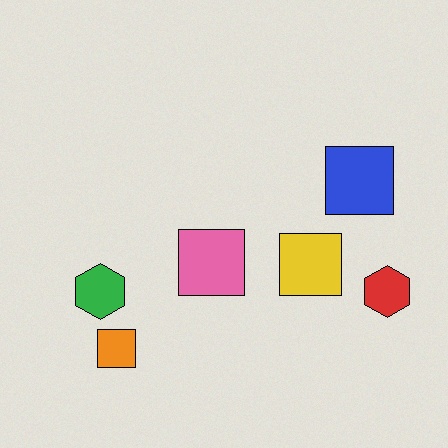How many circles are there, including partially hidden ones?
There are no circles.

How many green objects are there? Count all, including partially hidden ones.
There is 1 green object.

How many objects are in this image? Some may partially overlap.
There are 6 objects.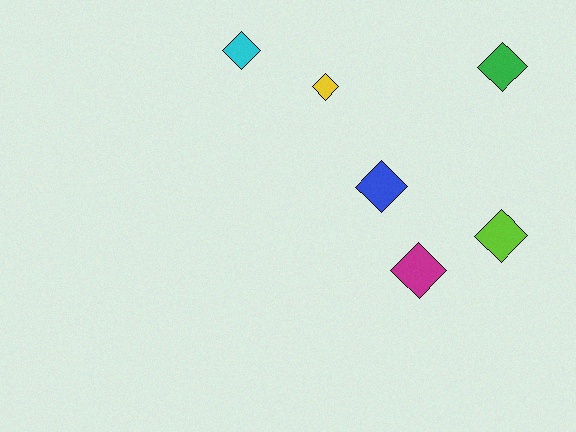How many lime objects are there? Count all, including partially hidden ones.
There is 1 lime object.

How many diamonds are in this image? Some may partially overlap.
There are 6 diamonds.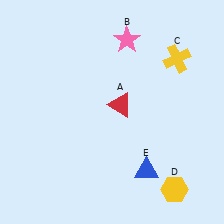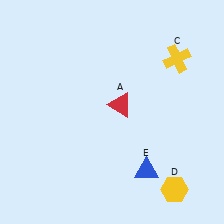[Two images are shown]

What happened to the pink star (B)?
The pink star (B) was removed in Image 2. It was in the top-right area of Image 1.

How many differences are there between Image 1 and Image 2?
There is 1 difference between the two images.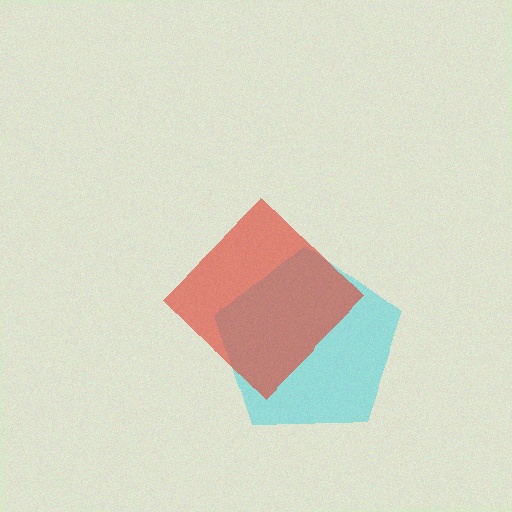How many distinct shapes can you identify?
There are 2 distinct shapes: a cyan pentagon, a red diamond.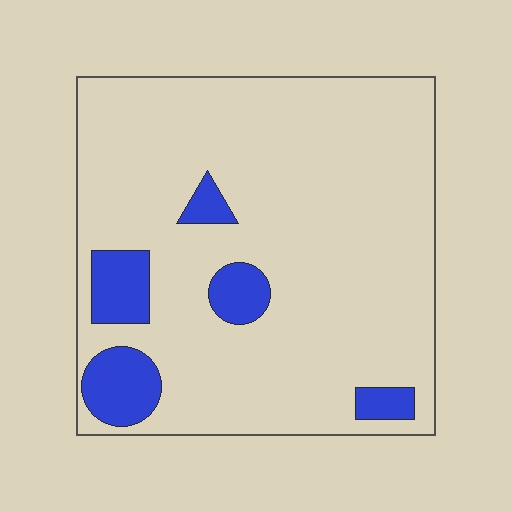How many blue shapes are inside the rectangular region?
5.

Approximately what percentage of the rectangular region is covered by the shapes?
Approximately 15%.